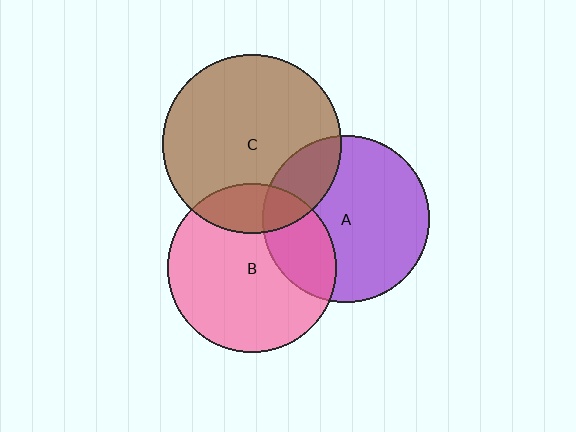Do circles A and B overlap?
Yes.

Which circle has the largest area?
Circle C (brown).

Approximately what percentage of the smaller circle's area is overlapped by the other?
Approximately 25%.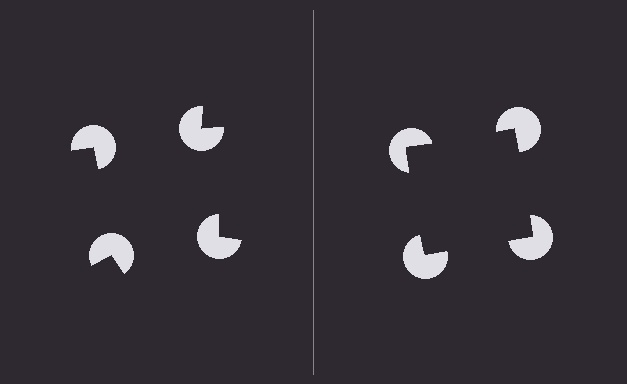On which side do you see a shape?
An illusory square appears on the right side. On the left side the wedge cuts are rotated, so no coherent shape forms.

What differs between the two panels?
The pac-man discs are positioned identically on both sides; only the wedge orientations differ. On the right they align to a square; on the left they are misaligned.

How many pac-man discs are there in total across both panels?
8 — 4 on each side.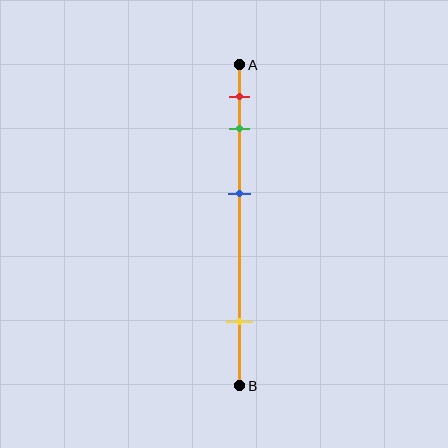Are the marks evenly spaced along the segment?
No, the marks are not evenly spaced.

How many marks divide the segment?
There are 4 marks dividing the segment.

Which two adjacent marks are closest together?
The red and green marks are the closest adjacent pair.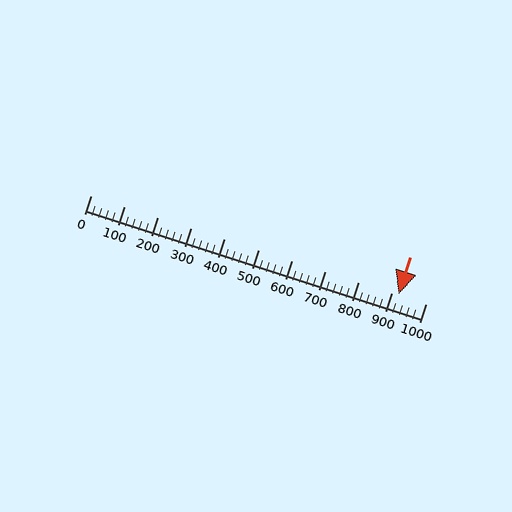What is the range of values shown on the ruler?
The ruler shows values from 0 to 1000.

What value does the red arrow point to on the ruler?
The red arrow points to approximately 920.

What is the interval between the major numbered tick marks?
The major tick marks are spaced 100 units apart.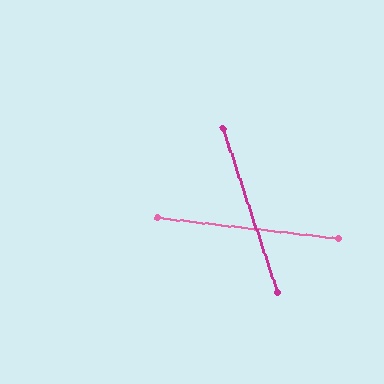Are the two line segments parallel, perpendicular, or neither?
Neither parallel nor perpendicular — they differ by about 65°.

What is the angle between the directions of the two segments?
Approximately 65 degrees.